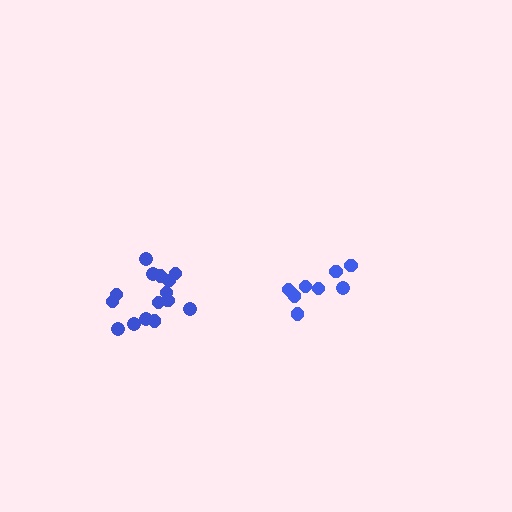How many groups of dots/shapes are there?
There are 2 groups.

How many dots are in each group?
Group 1: 15 dots, Group 2: 9 dots (24 total).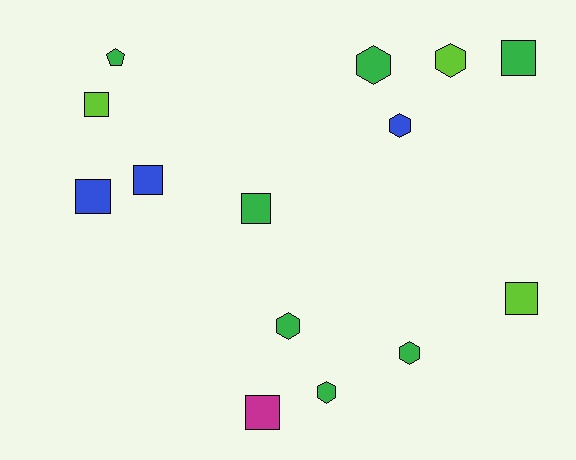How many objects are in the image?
There are 14 objects.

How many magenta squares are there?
There is 1 magenta square.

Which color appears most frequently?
Green, with 7 objects.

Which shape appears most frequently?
Square, with 7 objects.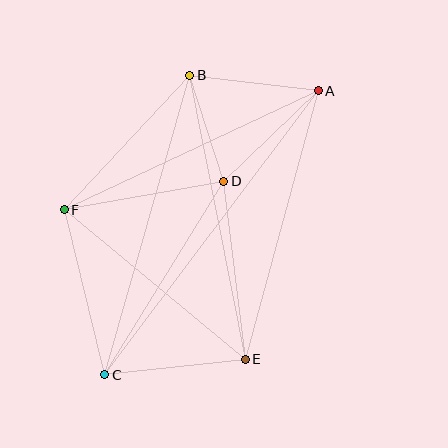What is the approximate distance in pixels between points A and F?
The distance between A and F is approximately 280 pixels.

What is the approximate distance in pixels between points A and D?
The distance between A and D is approximately 131 pixels.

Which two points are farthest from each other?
Points A and C are farthest from each other.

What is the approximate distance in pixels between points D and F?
The distance between D and F is approximately 162 pixels.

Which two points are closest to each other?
Points B and D are closest to each other.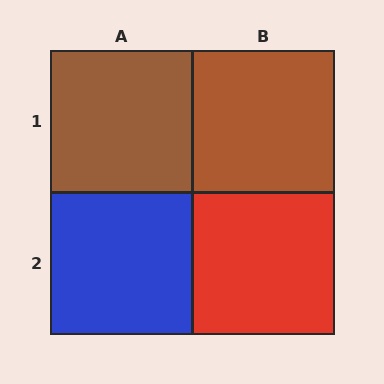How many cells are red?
1 cell is red.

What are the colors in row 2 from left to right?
Blue, red.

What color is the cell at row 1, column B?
Brown.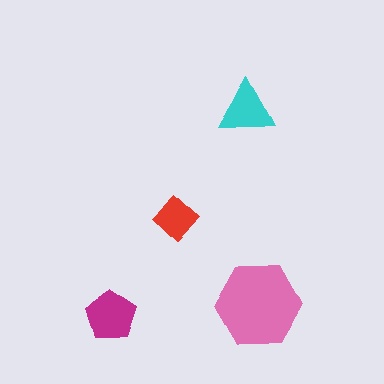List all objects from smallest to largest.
The red diamond, the cyan triangle, the magenta pentagon, the pink hexagon.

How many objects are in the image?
There are 4 objects in the image.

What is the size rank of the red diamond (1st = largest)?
4th.